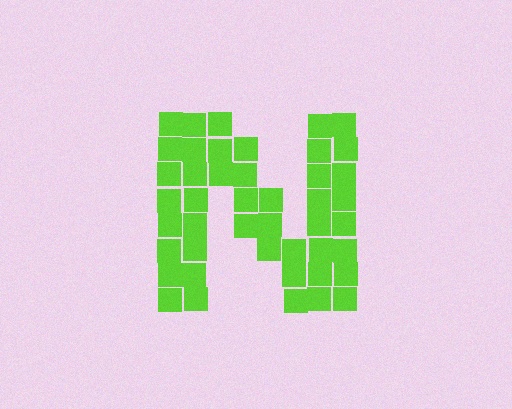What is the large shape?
The large shape is the letter N.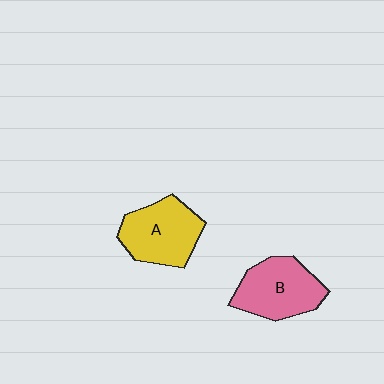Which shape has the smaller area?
Shape A (yellow).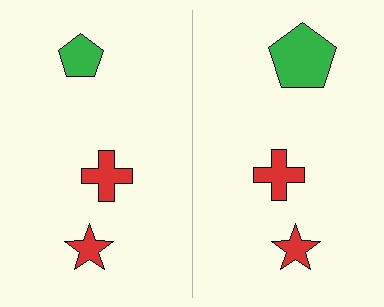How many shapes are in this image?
There are 6 shapes in this image.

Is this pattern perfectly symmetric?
No, the pattern is not perfectly symmetric. The green pentagon on the right side has a different size than its mirror counterpart.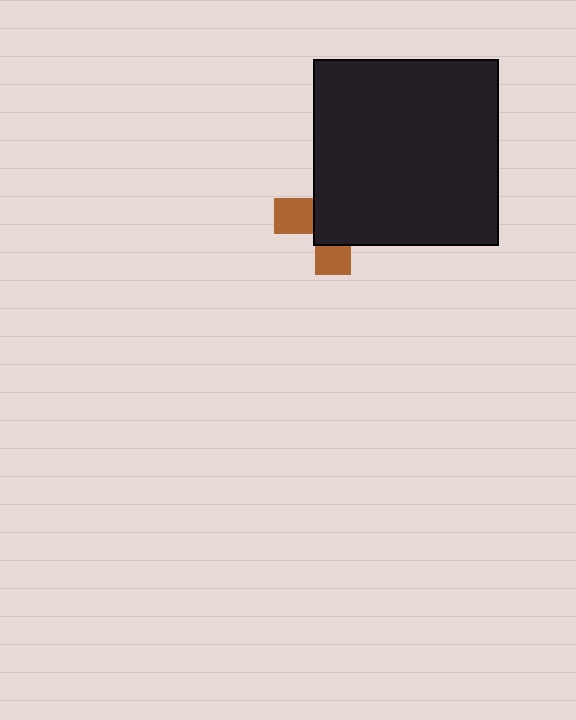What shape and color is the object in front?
The object in front is a black square.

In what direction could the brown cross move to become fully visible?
The brown cross could move toward the lower-left. That would shift it out from behind the black square entirely.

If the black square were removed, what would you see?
You would see the complete brown cross.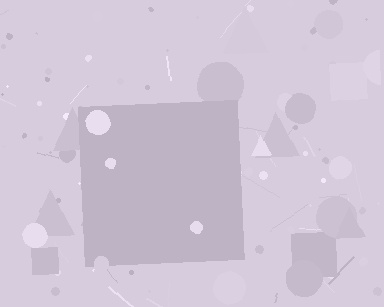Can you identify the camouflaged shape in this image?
The camouflaged shape is a square.